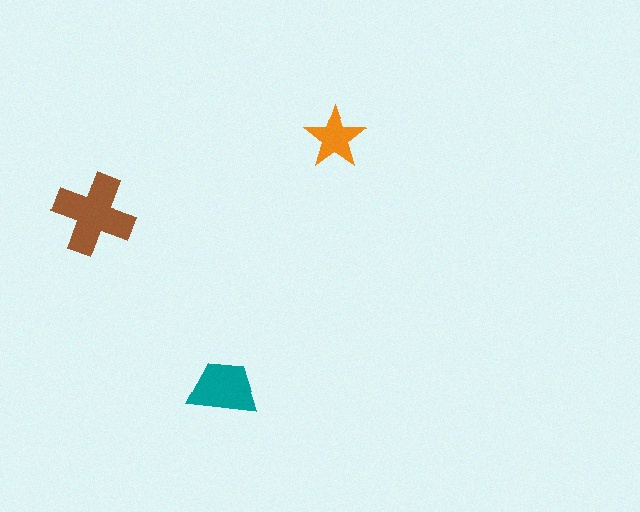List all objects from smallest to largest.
The orange star, the teal trapezoid, the brown cross.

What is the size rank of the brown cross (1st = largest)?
1st.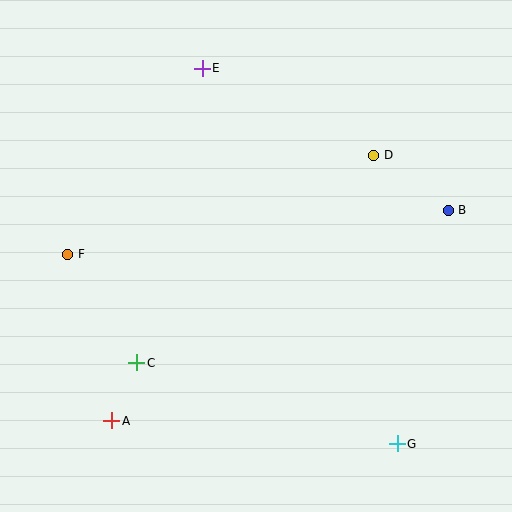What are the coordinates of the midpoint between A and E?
The midpoint between A and E is at (157, 244).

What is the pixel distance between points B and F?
The distance between B and F is 383 pixels.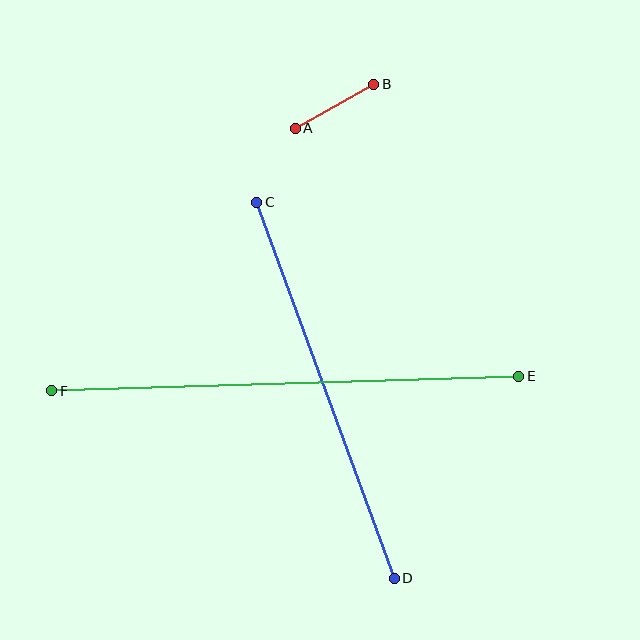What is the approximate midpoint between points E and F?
The midpoint is at approximately (285, 384) pixels.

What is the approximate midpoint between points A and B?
The midpoint is at approximately (335, 106) pixels.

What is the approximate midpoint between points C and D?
The midpoint is at approximately (326, 390) pixels.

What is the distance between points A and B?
The distance is approximately 90 pixels.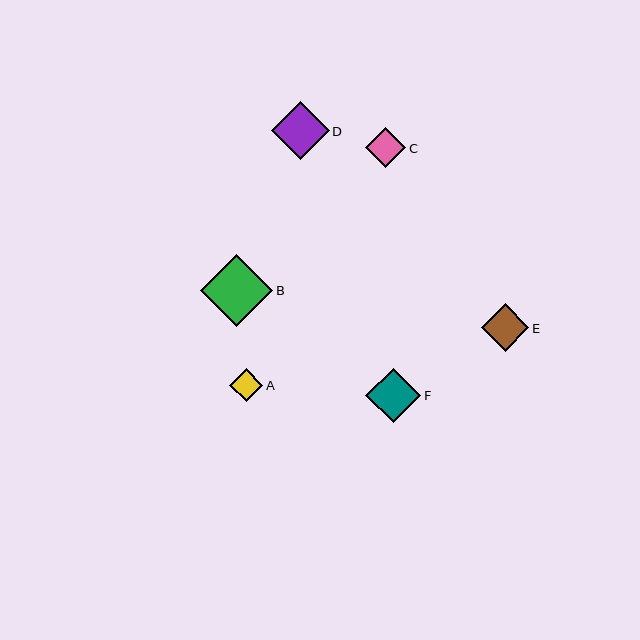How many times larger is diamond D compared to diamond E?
Diamond D is approximately 1.2 times the size of diamond E.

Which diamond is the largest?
Diamond B is the largest with a size of approximately 72 pixels.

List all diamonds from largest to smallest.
From largest to smallest: B, D, F, E, C, A.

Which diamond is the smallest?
Diamond A is the smallest with a size of approximately 33 pixels.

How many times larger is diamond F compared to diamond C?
Diamond F is approximately 1.4 times the size of diamond C.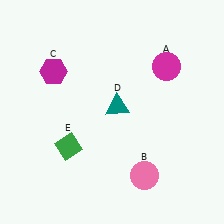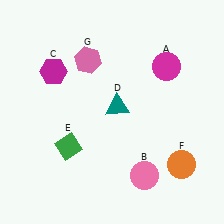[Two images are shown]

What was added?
An orange circle (F), a pink hexagon (G) were added in Image 2.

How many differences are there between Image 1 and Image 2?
There are 2 differences between the two images.